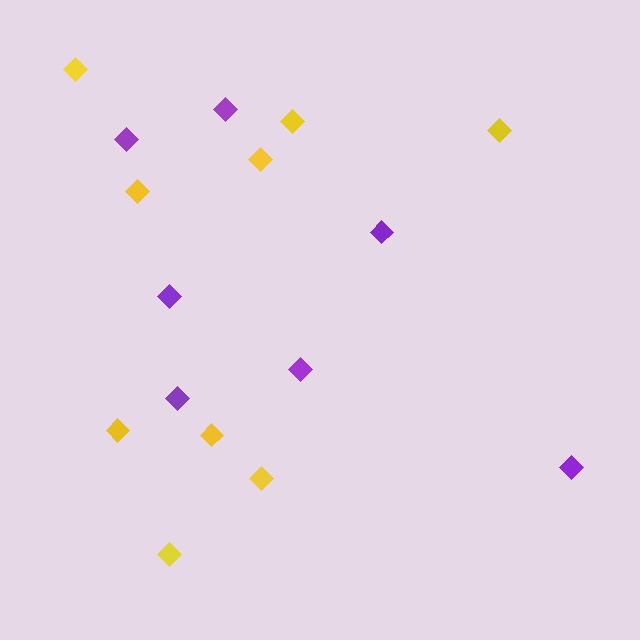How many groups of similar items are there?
There are 2 groups: one group of purple diamonds (7) and one group of yellow diamonds (9).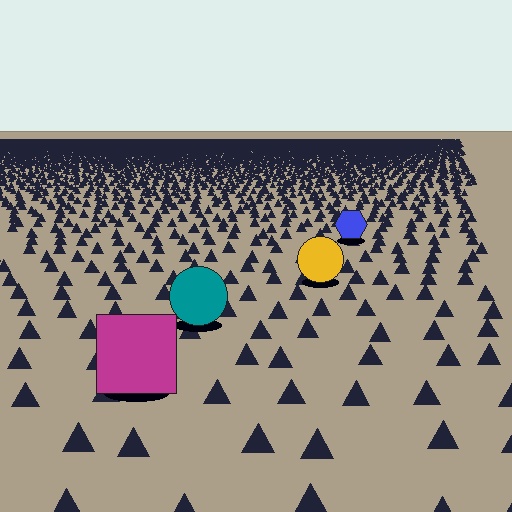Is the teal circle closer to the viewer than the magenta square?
No. The magenta square is closer — you can tell from the texture gradient: the ground texture is coarser near it.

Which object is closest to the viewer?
The magenta square is closest. The texture marks near it are larger and more spread out.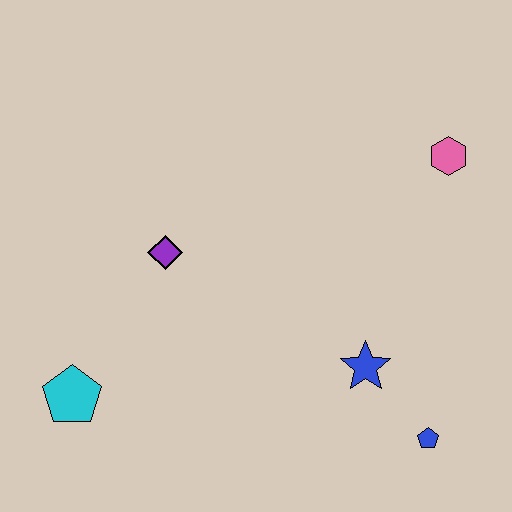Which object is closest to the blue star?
The blue pentagon is closest to the blue star.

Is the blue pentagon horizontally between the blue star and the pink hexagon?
Yes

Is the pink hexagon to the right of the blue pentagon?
Yes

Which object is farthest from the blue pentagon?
The cyan pentagon is farthest from the blue pentagon.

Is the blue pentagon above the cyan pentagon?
No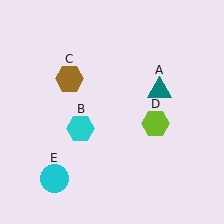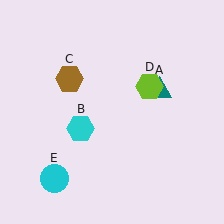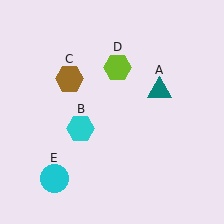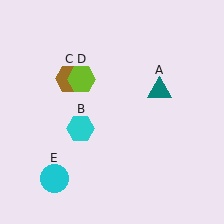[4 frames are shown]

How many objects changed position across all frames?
1 object changed position: lime hexagon (object D).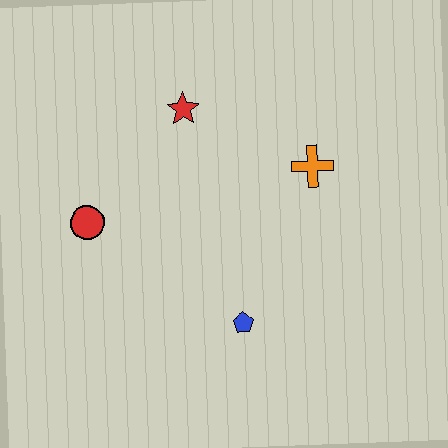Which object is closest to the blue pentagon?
The orange cross is closest to the blue pentagon.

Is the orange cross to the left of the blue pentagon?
No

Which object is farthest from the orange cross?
The red circle is farthest from the orange cross.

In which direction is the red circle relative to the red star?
The red circle is below the red star.